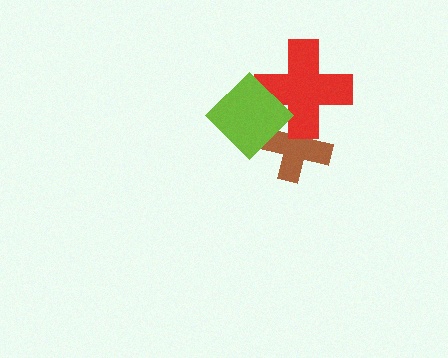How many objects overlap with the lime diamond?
2 objects overlap with the lime diamond.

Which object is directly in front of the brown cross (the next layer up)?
The red cross is directly in front of the brown cross.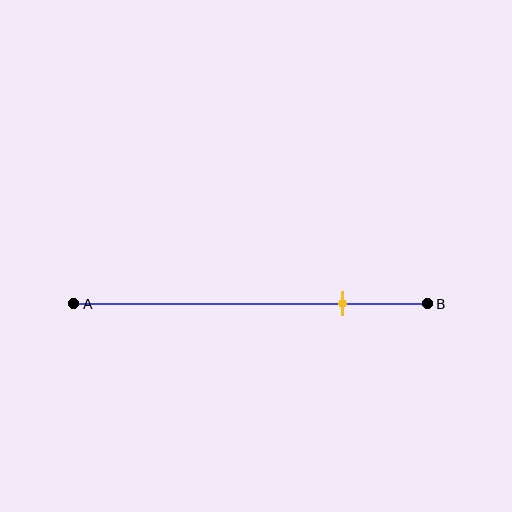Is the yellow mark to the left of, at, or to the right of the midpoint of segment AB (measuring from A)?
The yellow mark is to the right of the midpoint of segment AB.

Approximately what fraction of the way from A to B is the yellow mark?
The yellow mark is approximately 75% of the way from A to B.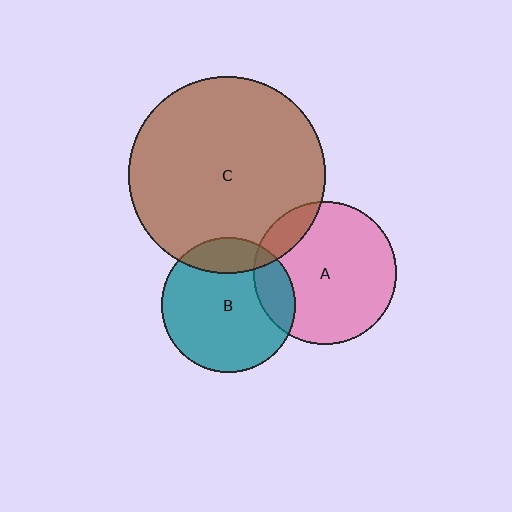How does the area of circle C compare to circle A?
Approximately 1.9 times.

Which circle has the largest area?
Circle C (brown).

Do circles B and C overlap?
Yes.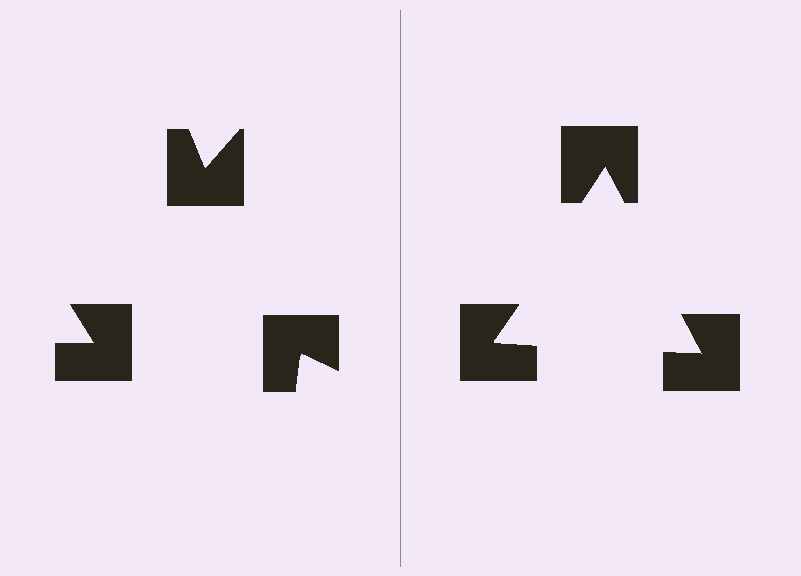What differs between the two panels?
The notched squares are positioned identically on both sides; only the wedge orientations differ. On the right they align to a triangle; on the left they are misaligned.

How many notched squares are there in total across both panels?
6 — 3 on each side.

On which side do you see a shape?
An illusory triangle appears on the right side. On the left side the wedge cuts are rotated, so no coherent shape forms.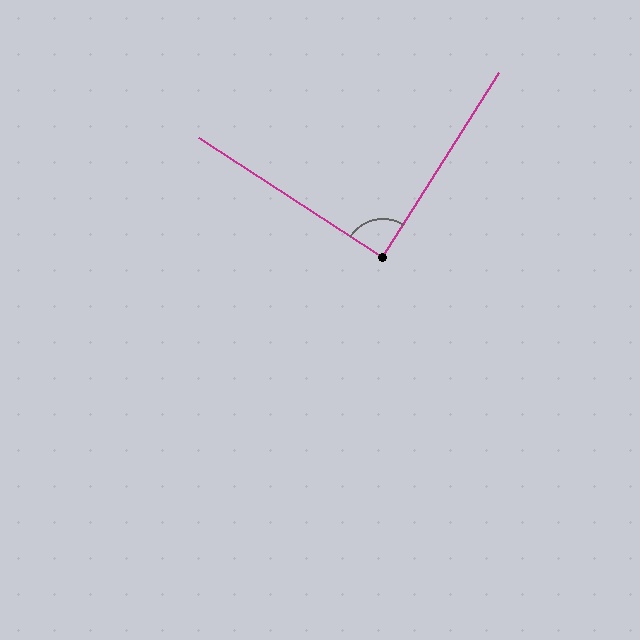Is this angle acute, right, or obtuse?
It is approximately a right angle.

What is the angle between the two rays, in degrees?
Approximately 89 degrees.